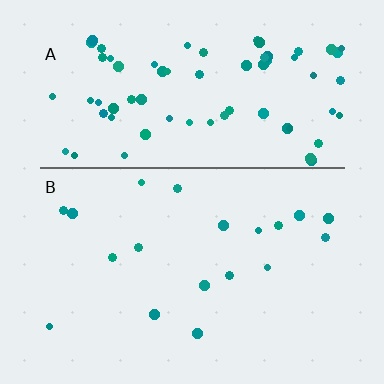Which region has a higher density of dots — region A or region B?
A (the top).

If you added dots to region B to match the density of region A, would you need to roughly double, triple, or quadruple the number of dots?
Approximately quadruple.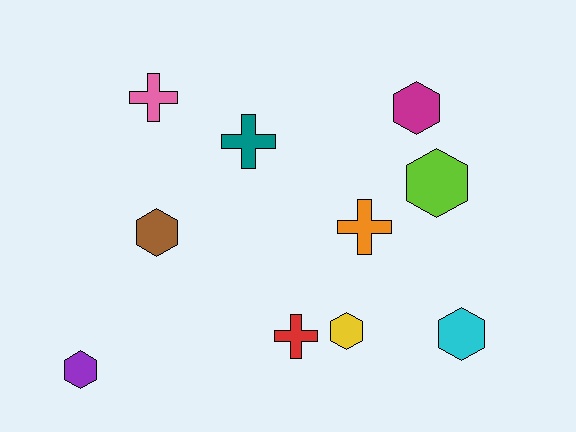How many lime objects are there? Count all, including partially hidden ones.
There is 1 lime object.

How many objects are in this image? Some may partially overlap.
There are 10 objects.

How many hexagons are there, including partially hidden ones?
There are 6 hexagons.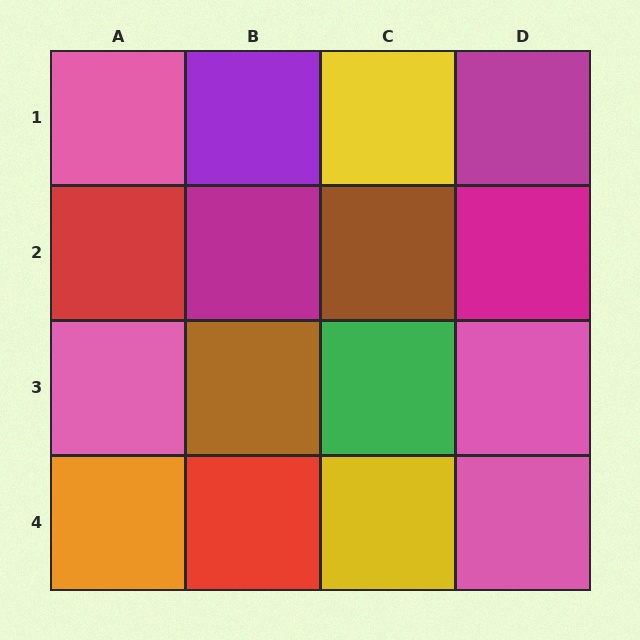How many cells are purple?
1 cell is purple.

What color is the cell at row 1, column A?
Pink.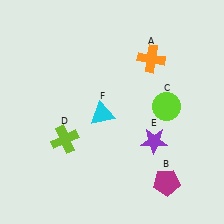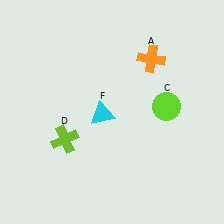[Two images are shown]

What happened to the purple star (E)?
The purple star (E) was removed in Image 2. It was in the bottom-right area of Image 1.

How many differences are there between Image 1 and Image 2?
There are 2 differences between the two images.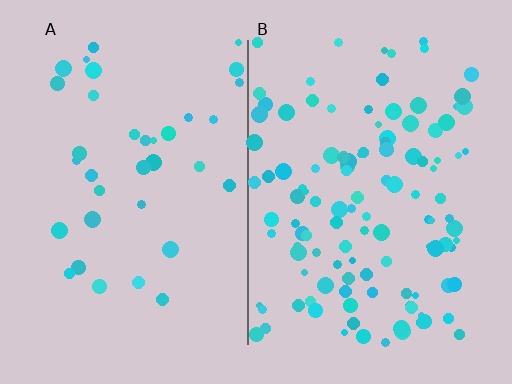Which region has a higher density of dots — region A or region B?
B (the right).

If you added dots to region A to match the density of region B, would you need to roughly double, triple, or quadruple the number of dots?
Approximately triple.